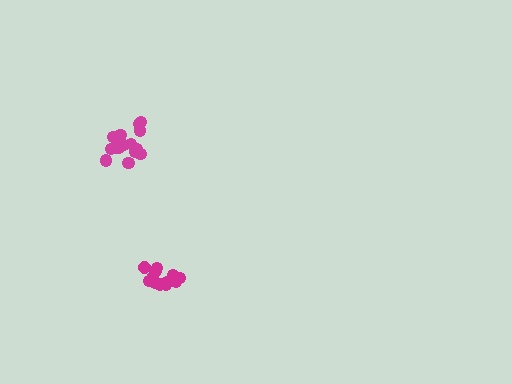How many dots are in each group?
Group 1: 17 dots, Group 2: 16 dots (33 total).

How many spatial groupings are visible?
There are 2 spatial groupings.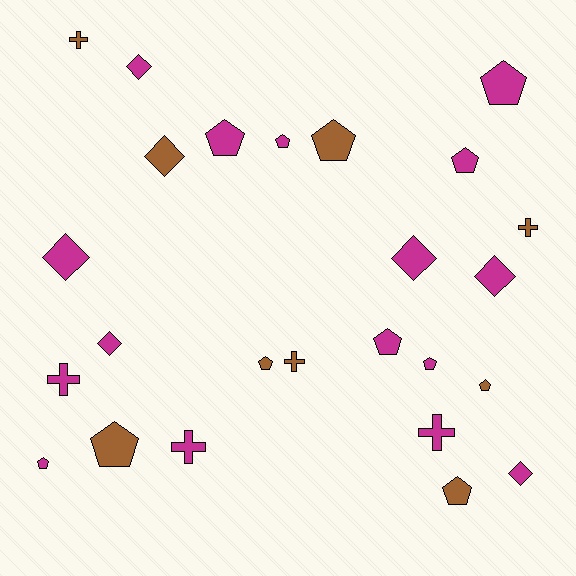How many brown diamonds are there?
There is 1 brown diamond.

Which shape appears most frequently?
Pentagon, with 12 objects.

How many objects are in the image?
There are 25 objects.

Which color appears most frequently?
Magenta, with 16 objects.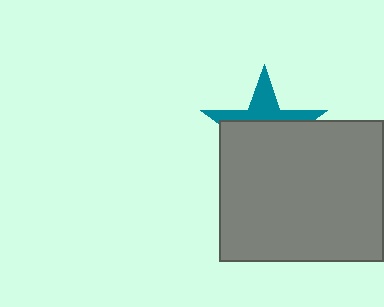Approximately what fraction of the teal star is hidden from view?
Roughly 64% of the teal star is hidden behind the gray rectangle.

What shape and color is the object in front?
The object in front is a gray rectangle.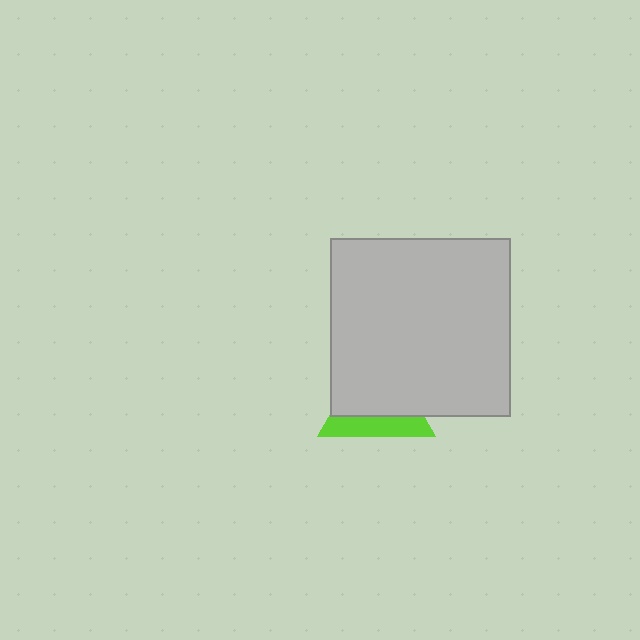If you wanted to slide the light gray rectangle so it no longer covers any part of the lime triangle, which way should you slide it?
Slide it up — that is the most direct way to separate the two shapes.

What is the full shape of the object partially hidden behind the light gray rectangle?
The partially hidden object is a lime triangle.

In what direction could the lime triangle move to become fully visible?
The lime triangle could move down. That would shift it out from behind the light gray rectangle entirely.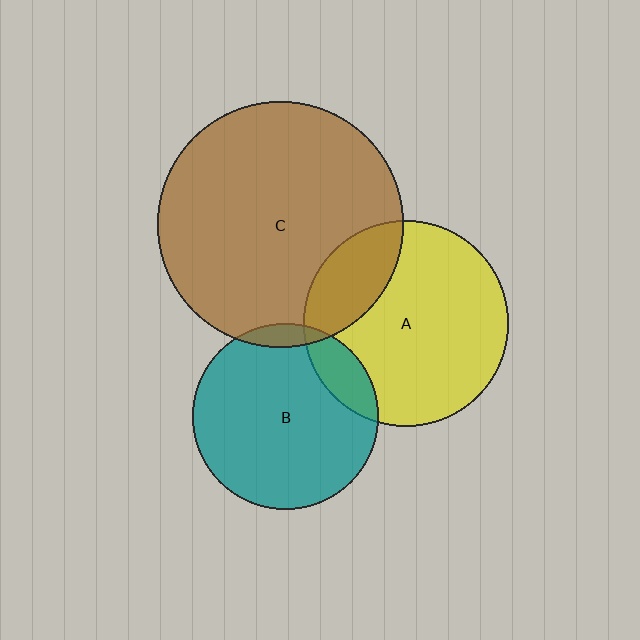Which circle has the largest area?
Circle C (brown).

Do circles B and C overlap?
Yes.